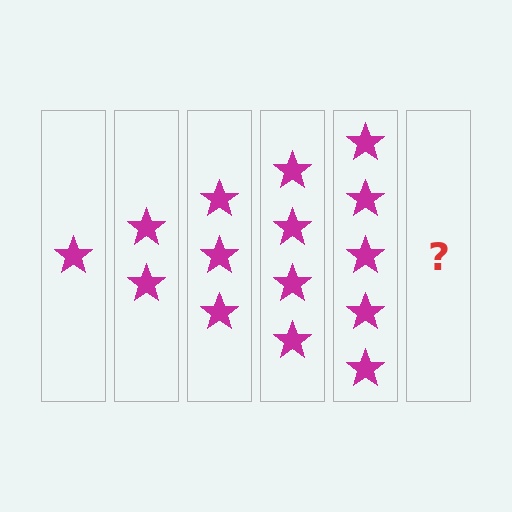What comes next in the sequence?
The next element should be 6 stars.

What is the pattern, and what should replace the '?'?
The pattern is that each step adds one more star. The '?' should be 6 stars.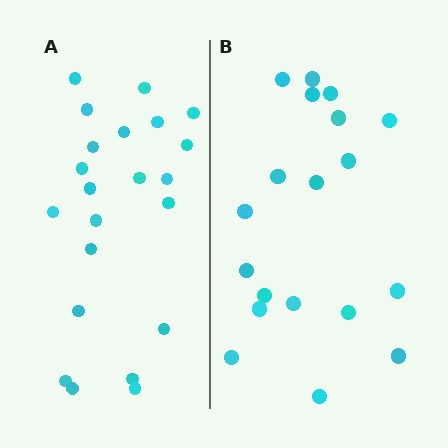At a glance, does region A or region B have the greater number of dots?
Region A (the left region) has more dots.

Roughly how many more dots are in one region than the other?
Region A has just a few more — roughly 2 or 3 more dots than region B.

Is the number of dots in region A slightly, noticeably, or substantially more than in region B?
Region A has only slightly more — the two regions are fairly close. The ratio is roughly 1.2 to 1.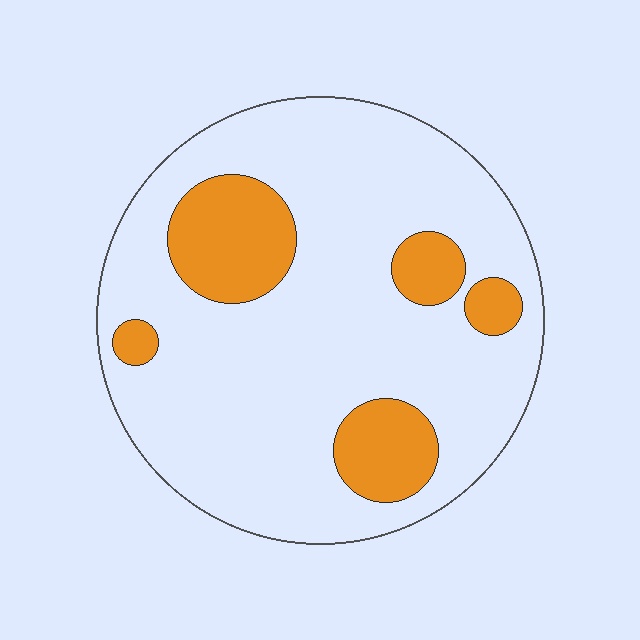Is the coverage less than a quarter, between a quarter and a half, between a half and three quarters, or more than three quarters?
Less than a quarter.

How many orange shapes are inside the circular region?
5.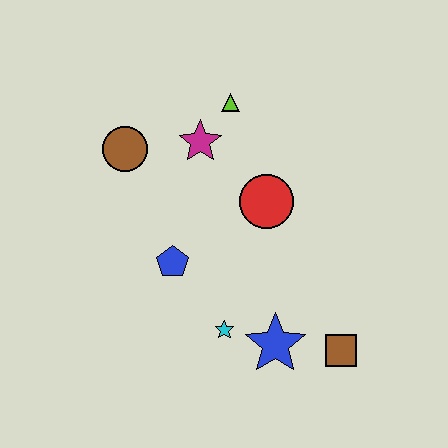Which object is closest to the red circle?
The magenta star is closest to the red circle.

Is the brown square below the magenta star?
Yes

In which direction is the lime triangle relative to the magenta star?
The lime triangle is above the magenta star.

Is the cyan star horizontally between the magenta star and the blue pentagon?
No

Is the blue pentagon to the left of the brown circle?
No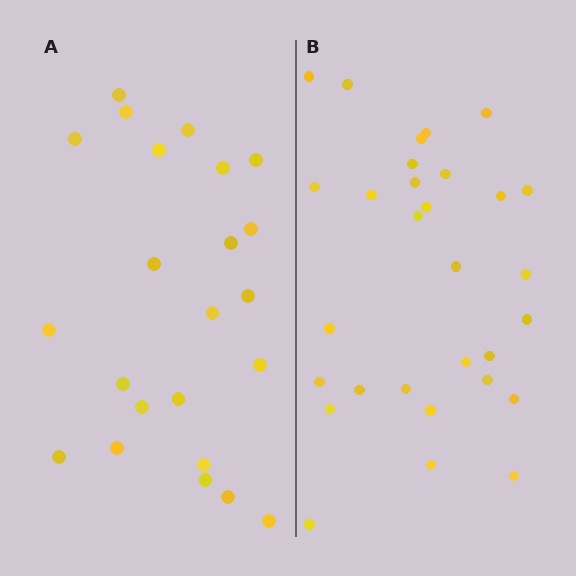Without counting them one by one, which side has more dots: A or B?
Region B (the right region) has more dots.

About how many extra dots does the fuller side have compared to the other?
Region B has roughly 8 or so more dots than region A.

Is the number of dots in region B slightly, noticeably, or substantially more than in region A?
Region B has noticeably more, but not dramatically so. The ratio is roughly 1.3 to 1.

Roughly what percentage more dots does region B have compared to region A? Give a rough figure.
About 30% more.